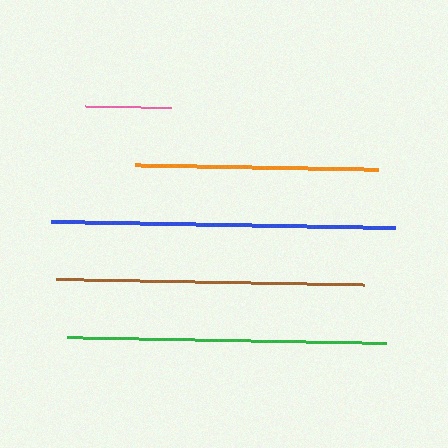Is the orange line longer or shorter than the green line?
The green line is longer than the orange line.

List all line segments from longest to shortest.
From longest to shortest: blue, green, brown, orange, pink.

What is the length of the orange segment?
The orange segment is approximately 242 pixels long.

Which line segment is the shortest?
The pink line is the shortest at approximately 86 pixels.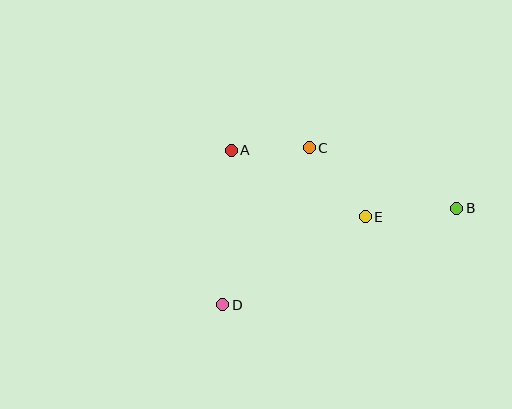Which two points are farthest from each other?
Points B and D are farthest from each other.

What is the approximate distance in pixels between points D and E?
The distance between D and E is approximately 167 pixels.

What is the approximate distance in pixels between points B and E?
The distance between B and E is approximately 92 pixels.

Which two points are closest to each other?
Points A and C are closest to each other.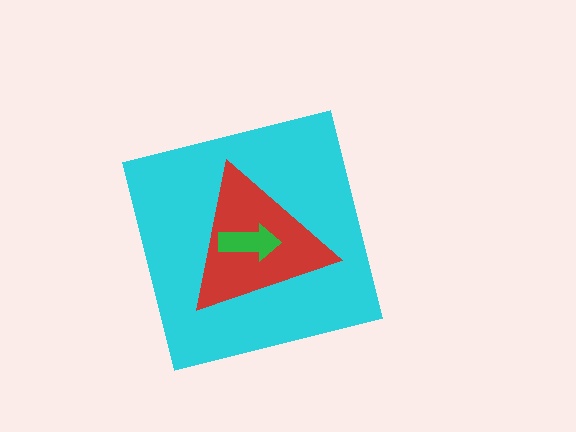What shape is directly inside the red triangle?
The green arrow.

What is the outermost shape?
The cyan square.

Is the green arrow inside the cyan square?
Yes.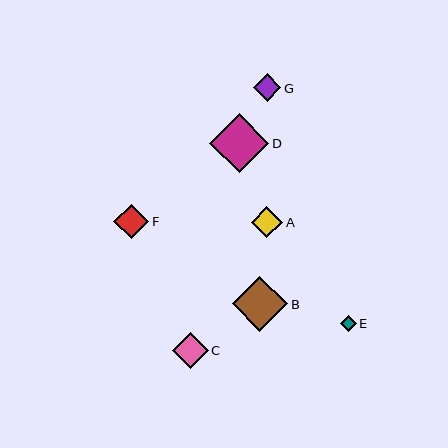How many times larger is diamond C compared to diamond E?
Diamond C is approximately 2.2 times the size of diamond E.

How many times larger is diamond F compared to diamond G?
Diamond F is approximately 1.3 times the size of diamond G.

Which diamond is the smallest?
Diamond E is the smallest with a size of approximately 16 pixels.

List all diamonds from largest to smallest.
From largest to smallest: D, B, C, F, A, G, E.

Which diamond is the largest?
Diamond D is the largest with a size of approximately 59 pixels.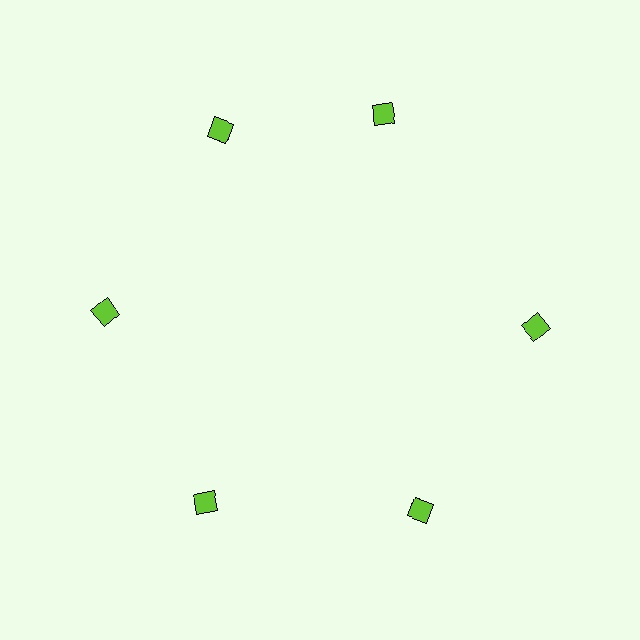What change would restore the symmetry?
The symmetry would be restored by rotating it back into even spacing with its neighbors so that all 6 diamonds sit at equal angles and equal distance from the center.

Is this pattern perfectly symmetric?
No. The 6 lime diamonds are arranged in a ring, but one element near the 1 o'clock position is rotated out of alignment along the ring, breaking the 6-fold rotational symmetry.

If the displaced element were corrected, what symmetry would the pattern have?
It would have 6-fold rotational symmetry — the pattern would map onto itself every 60 degrees.